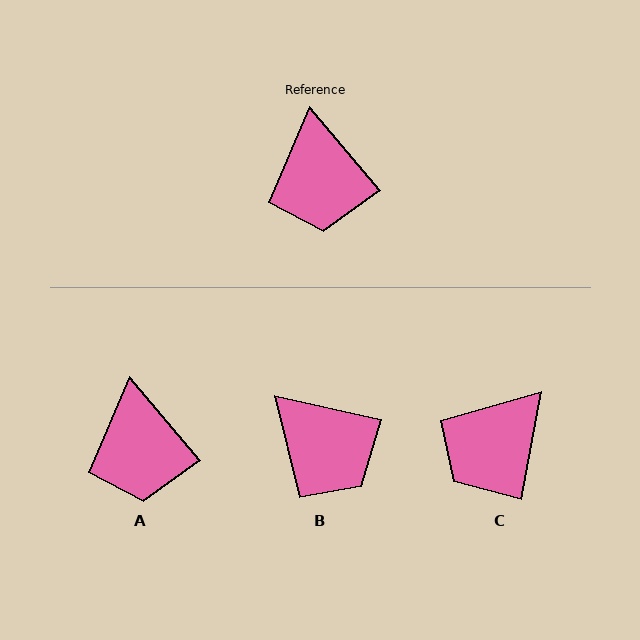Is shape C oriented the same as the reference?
No, it is off by about 51 degrees.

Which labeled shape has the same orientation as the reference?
A.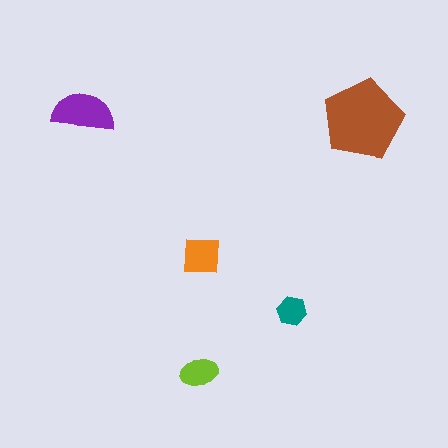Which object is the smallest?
The teal hexagon.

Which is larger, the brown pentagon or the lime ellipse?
The brown pentagon.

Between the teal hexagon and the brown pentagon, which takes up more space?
The brown pentagon.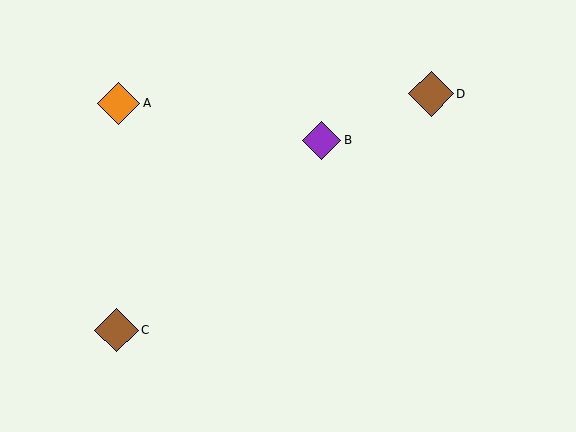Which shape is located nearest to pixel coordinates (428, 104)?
The brown diamond (labeled D) at (431, 94) is nearest to that location.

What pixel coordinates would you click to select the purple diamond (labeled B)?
Click at (322, 140) to select the purple diamond B.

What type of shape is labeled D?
Shape D is a brown diamond.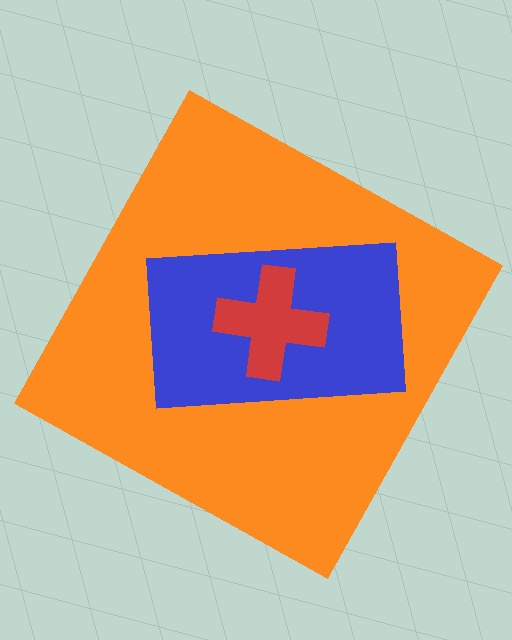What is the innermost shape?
The red cross.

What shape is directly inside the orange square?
The blue rectangle.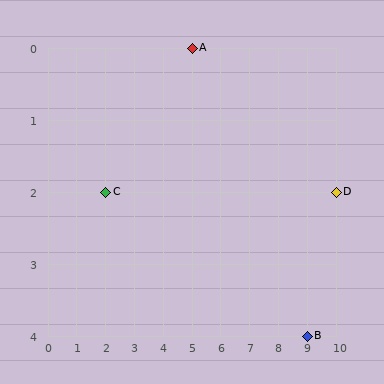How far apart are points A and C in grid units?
Points A and C are 3 columns and 2 rows apart (about 3.6 grid units diagonally).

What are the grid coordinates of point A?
Point A is at grid coordinates (5, 0).